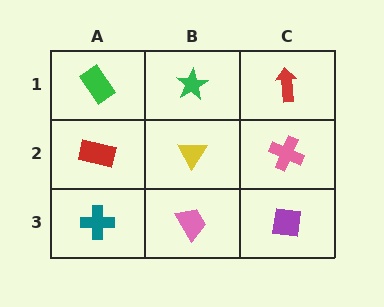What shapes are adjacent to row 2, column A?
A green rectangle (row 1, column A), a teal cross (row 3, column A), a yellow triangle (row 2, column B).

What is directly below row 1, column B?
A yellow triangle.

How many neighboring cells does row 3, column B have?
3.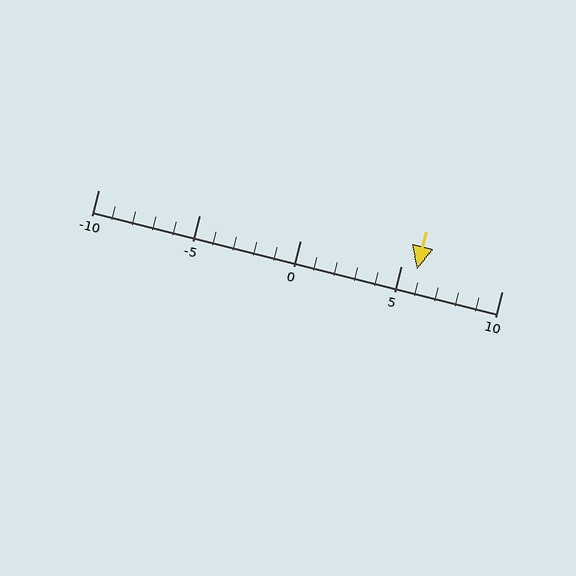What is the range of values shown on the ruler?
The ruler shows values from -10 to 10.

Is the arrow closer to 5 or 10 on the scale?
The arrow is closer to 5.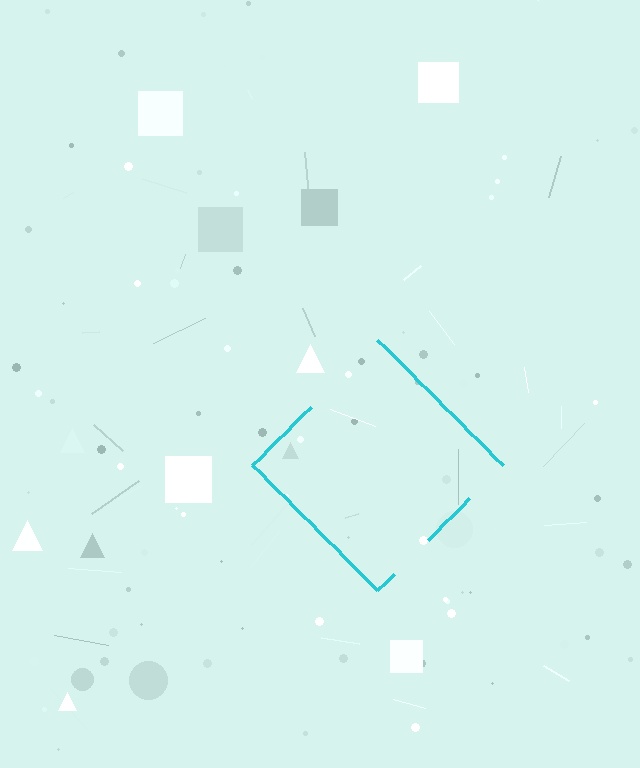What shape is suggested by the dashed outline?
The dashed outline suggests a diamond.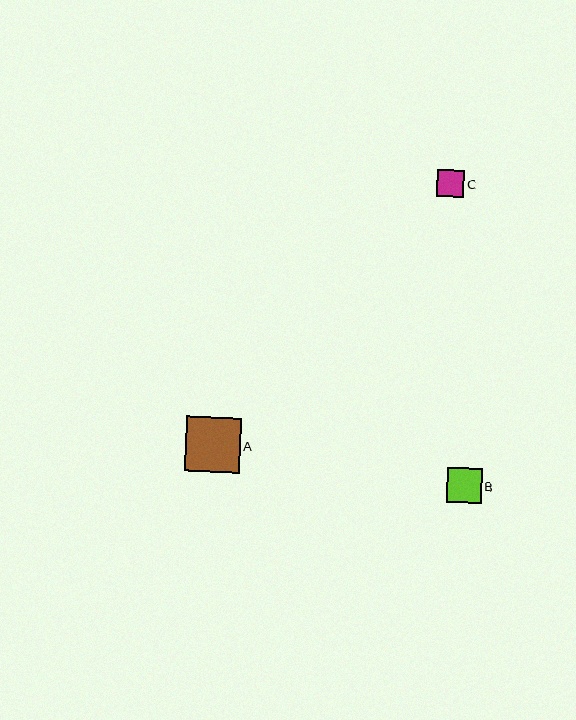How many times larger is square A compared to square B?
Square A is approximately 1.6 times the size of square B.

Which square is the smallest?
Square C is the smallest with a size of approximately 27 pixels.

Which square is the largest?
Square A is the largest with a size of approximately 55 pixels.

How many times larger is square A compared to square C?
Square A is approximately 2.0 times the size of square C.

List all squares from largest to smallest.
From largest to smallest: A, B, C.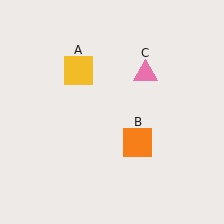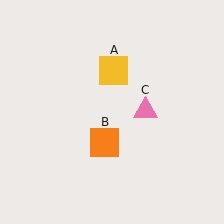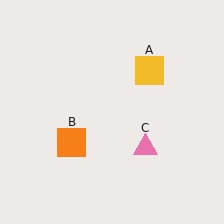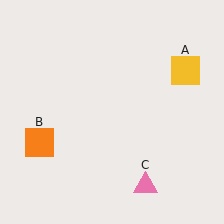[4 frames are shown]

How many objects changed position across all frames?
3 objects changed position: yellow square (object A), orange square (object B), pink triangle (object C).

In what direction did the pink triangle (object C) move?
The pink triangle (object C) moved down.